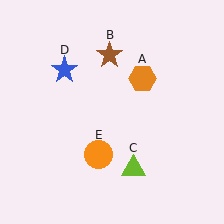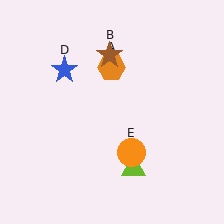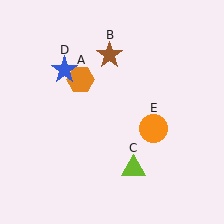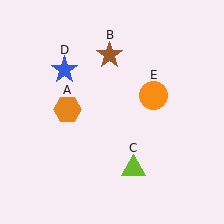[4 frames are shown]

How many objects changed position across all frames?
2 objects changed position: orange hexagon (object A), orange circle (object E).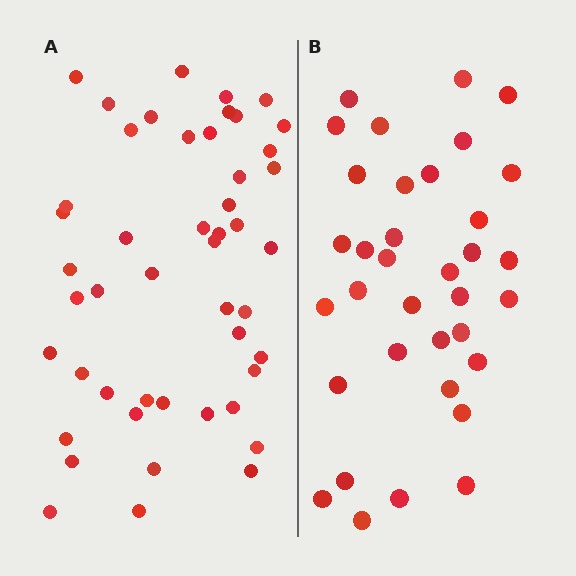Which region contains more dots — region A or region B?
Region A (the left region) has more dots.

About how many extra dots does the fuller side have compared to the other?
Region A has approximately 15 more dots than region B.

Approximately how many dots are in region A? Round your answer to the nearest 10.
About 50 dots. (The exact count is 48, which rounds to 50.)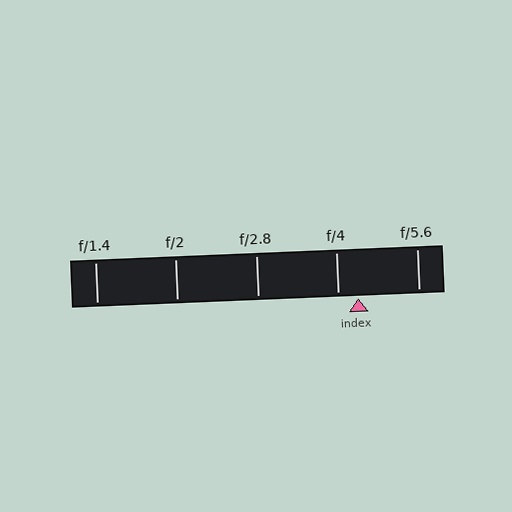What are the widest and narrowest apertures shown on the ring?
The widest aperture shown is f/1.4 and the narrowest is f/5.6.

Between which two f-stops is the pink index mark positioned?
The index mark is between f/4 and f/5.6.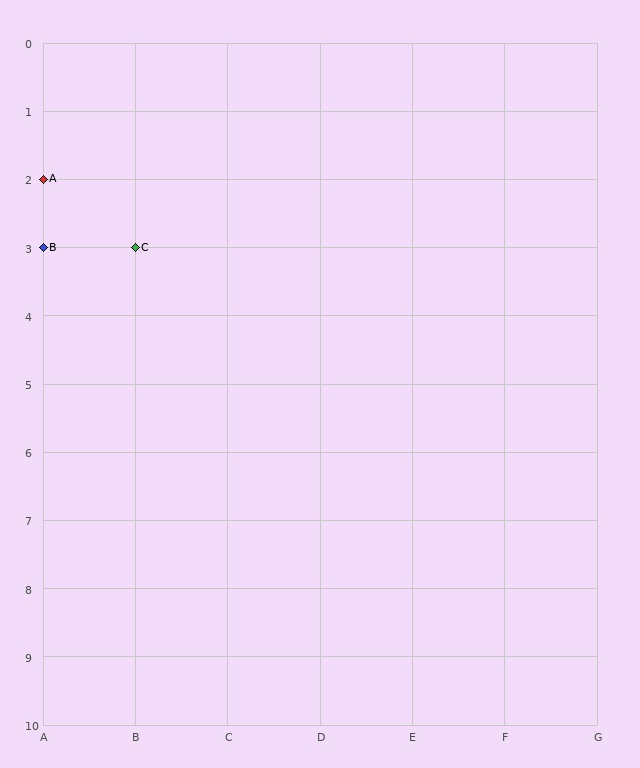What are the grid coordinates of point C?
Point C is at grid coordinates (B, 3).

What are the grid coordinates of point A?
Point A is at grid coordinates (A, 2).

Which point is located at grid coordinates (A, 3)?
Point B is at (A, 3).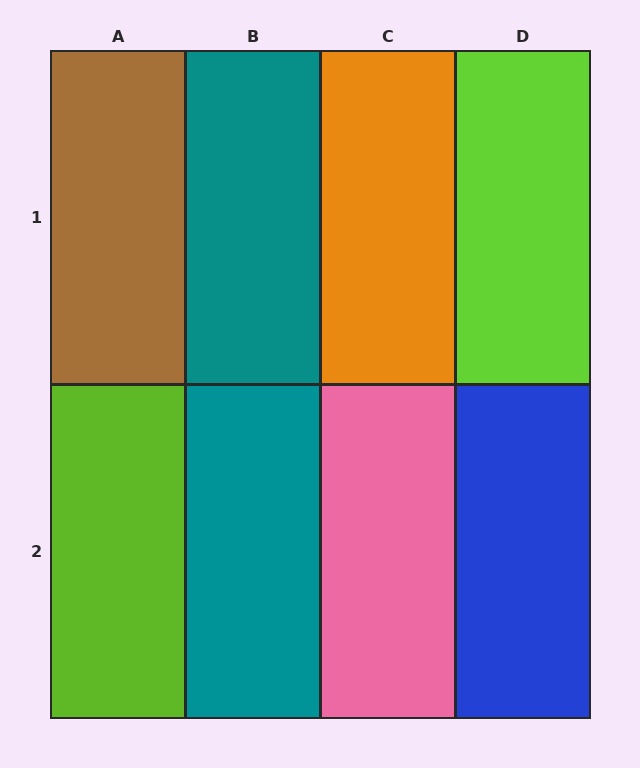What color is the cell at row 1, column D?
Lime.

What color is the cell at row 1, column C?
Orange.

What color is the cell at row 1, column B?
Teal.